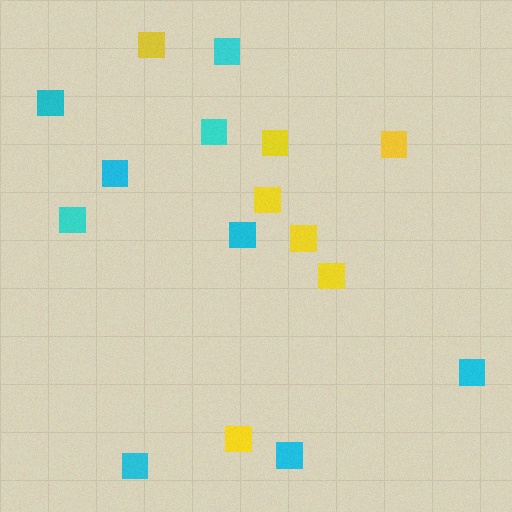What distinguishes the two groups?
There are 2 groups: one group of yellow squares (7) and one group of cyan squares (9).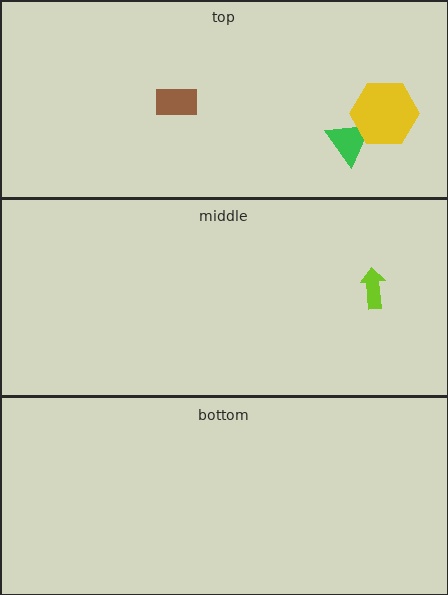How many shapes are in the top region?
3.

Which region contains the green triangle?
The top region.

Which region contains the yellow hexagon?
The top region.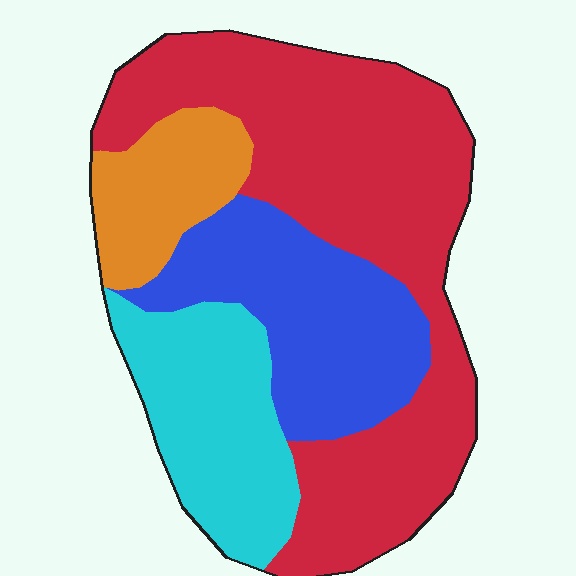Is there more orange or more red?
Red.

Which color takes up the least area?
Orange, at roughly 10%.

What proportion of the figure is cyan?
Cyan takes up about one fifth (1/5) of the figure.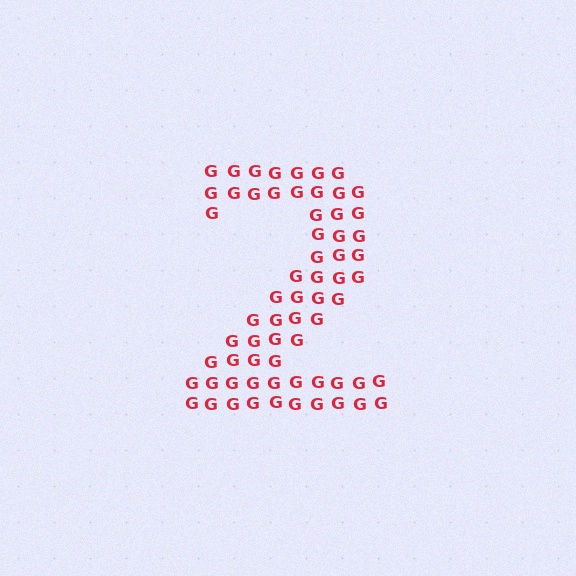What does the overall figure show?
The overall figure shows the digit 2.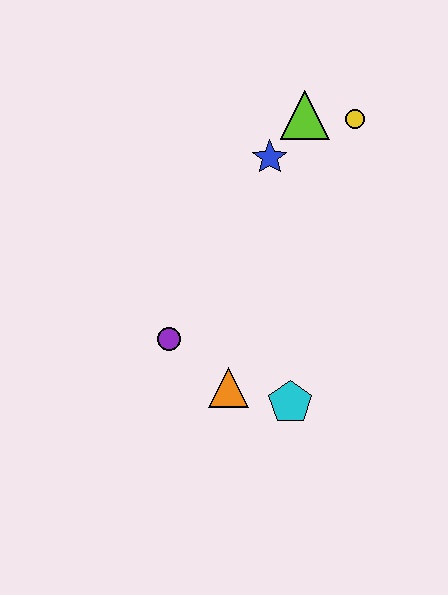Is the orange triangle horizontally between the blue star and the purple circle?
Yes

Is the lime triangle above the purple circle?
Yes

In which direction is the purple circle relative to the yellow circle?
The purple circle is below the yellow circle.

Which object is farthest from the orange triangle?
The yellow circle is farthest from the orange triangle.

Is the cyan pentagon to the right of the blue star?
Yes